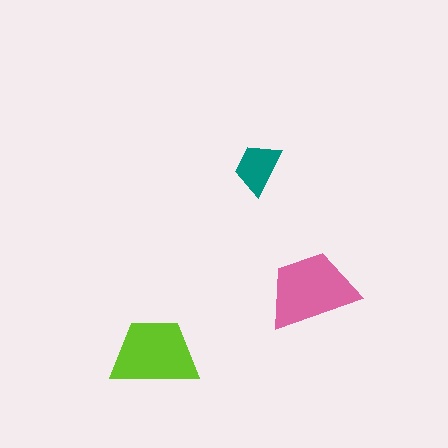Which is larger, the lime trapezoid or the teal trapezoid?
The lime one.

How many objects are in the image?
There are 3 objects in the image.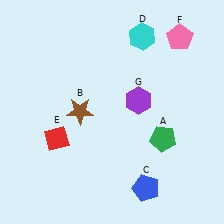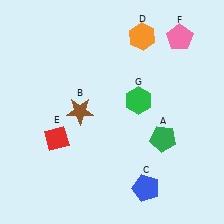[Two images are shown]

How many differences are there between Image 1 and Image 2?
There are 2 differences between the two images.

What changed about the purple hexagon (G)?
In Image 1, G is purple. In Image 2, it changed to green.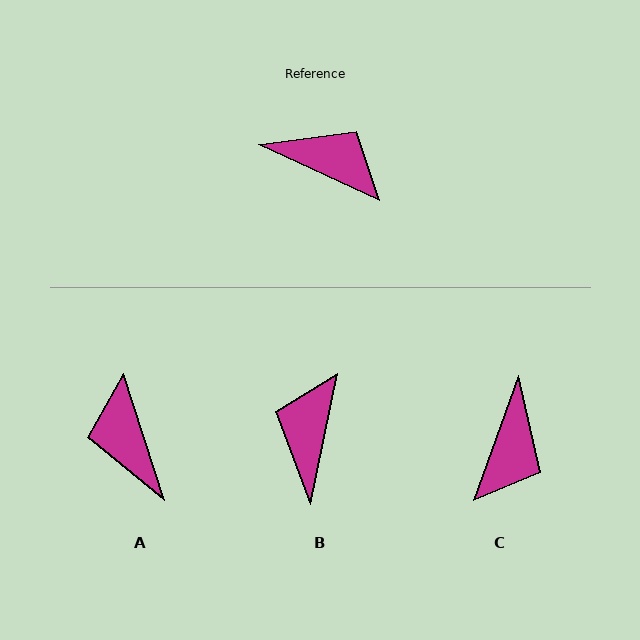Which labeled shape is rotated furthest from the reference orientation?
A, about 133 degrees away.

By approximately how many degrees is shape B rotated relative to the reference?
Approximately 103 degrees counter-clockwise.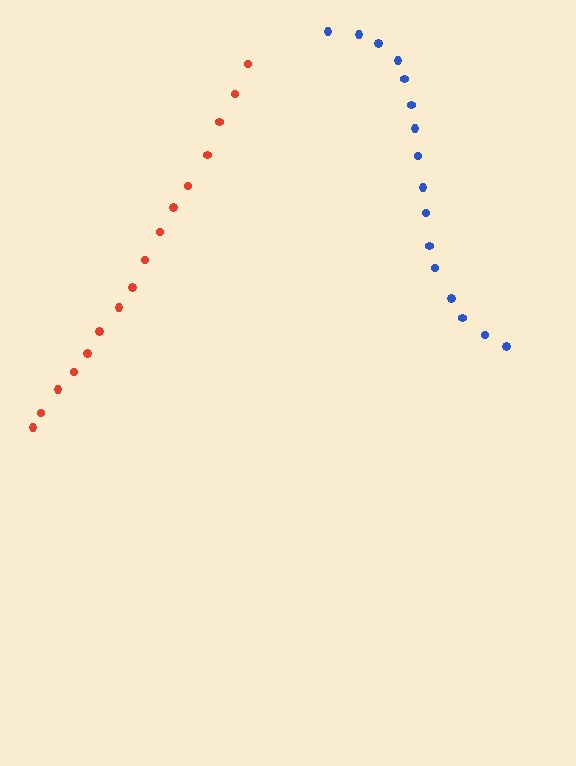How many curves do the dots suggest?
There are 2 distinct paths.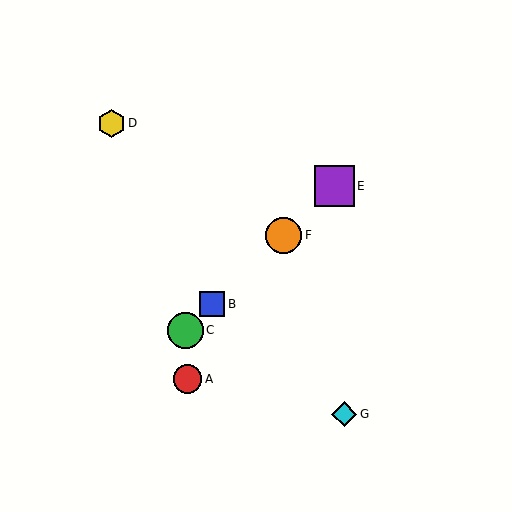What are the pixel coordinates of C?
Object C is at (185, 330).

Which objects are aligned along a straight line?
Objects B, C, E, F are aligned along a straight line.